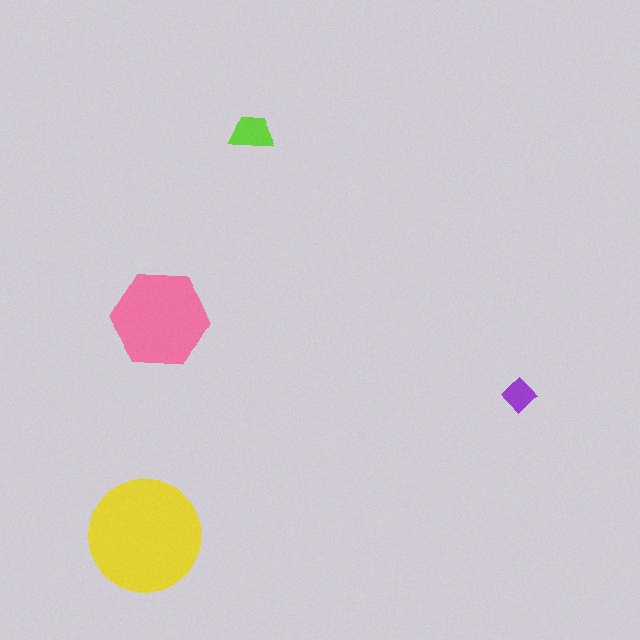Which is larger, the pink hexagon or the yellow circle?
The yellow circle.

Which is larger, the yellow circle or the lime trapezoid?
The yellow circle.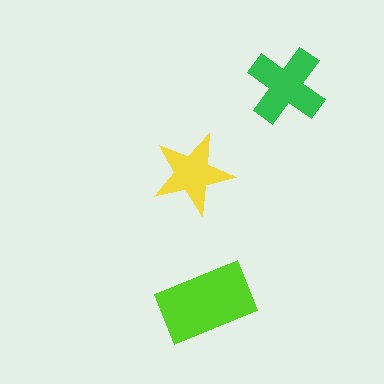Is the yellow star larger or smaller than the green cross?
Smaller.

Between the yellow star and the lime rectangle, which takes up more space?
The lime rectangle.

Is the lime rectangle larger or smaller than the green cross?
Larger.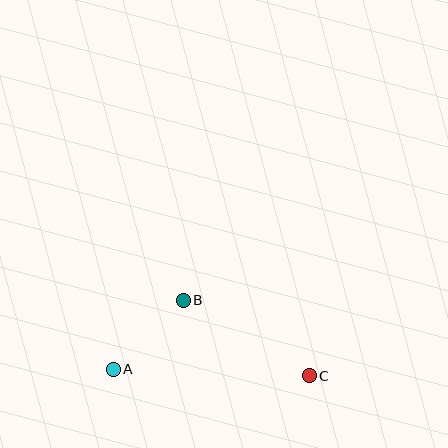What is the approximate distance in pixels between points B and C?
The distance between B and C is approximately 147 pixels.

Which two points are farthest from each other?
Points A and C are farthest from each other.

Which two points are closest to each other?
Points A and B are closest to each other.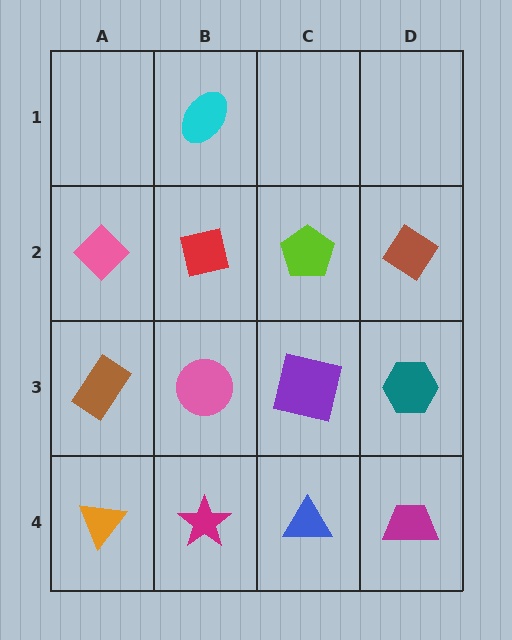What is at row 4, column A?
An orange triangle.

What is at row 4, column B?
A magenta star.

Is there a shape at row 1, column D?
No, that cell is empty.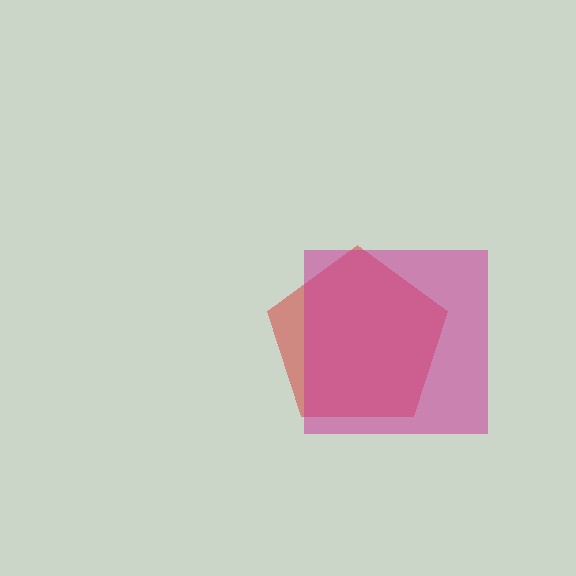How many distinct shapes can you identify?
There are 2 distinct shapes: a red pentagon, a magenta square.